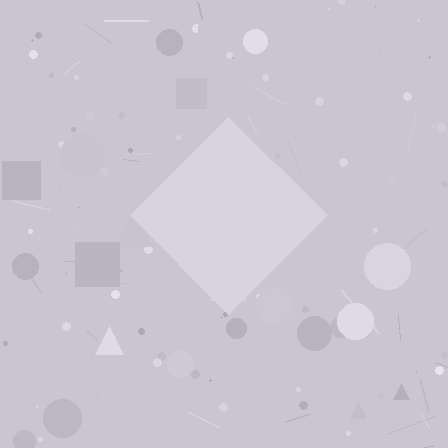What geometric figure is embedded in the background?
A diamond is embedded in the background.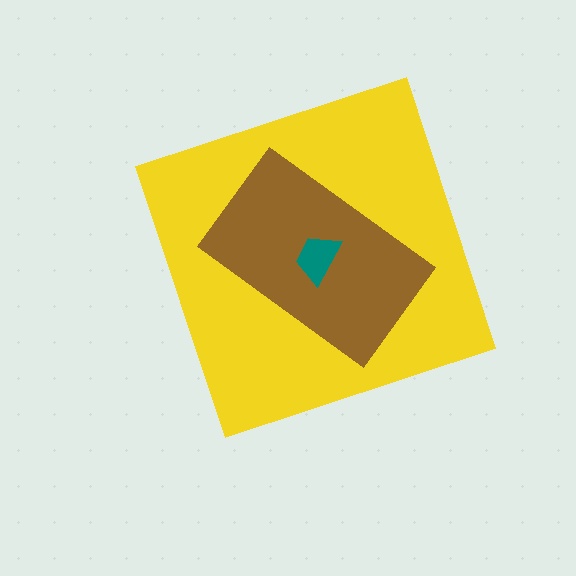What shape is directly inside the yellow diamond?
The brown rectangle.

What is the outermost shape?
The yellow diamond.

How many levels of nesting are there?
3.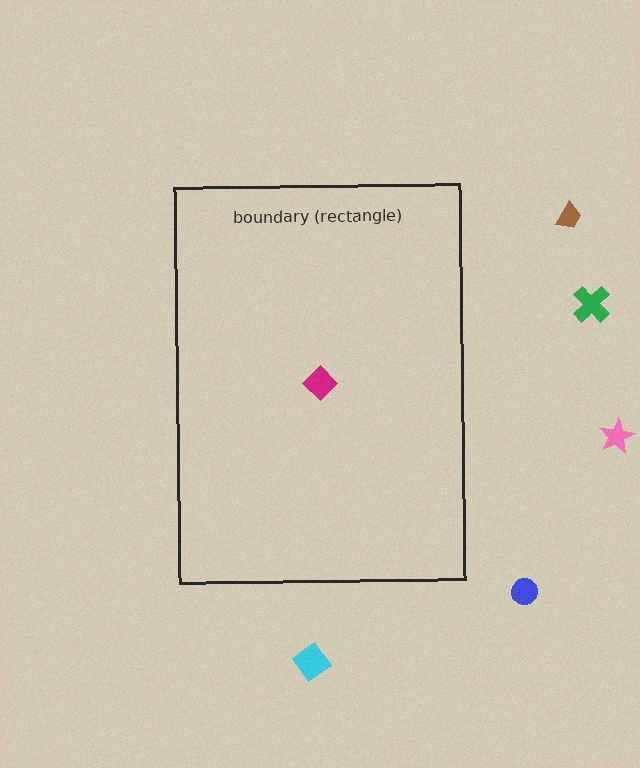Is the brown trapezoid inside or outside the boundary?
Outside.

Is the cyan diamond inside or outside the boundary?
Outside.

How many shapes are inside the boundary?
1 inside, 5 outside.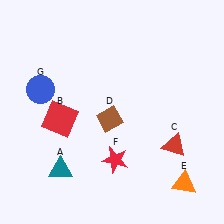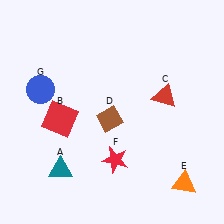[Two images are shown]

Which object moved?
The red triangle (C) moved up.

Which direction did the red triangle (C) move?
The red triangle (C) moved up.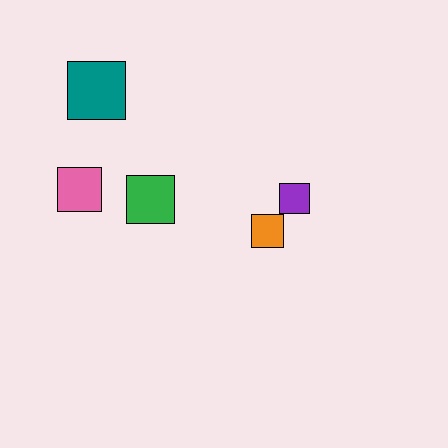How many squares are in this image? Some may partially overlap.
There are 5 squares.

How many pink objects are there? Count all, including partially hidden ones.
There is 1 pink object.